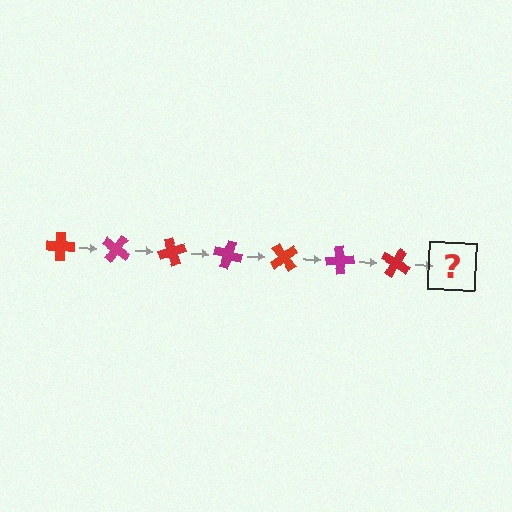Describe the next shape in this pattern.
It should be a magenta cross, rotated 245 degrees from the start.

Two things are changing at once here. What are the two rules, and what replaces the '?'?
The two rules are that it rotates 35 degrees each step and the color cycles through red and magenta. The '?' should be a magenta cross, rotated 245 degrees from the start.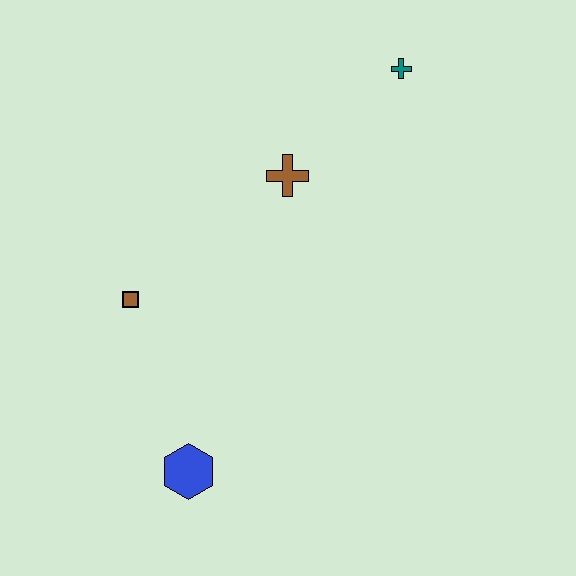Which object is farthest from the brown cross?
The blue hexagon is farthest from the brown cross.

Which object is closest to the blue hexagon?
The brown square is closest to the blue hexagon.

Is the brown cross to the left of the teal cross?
Yes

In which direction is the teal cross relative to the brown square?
The teal cross is to the right of the brown square.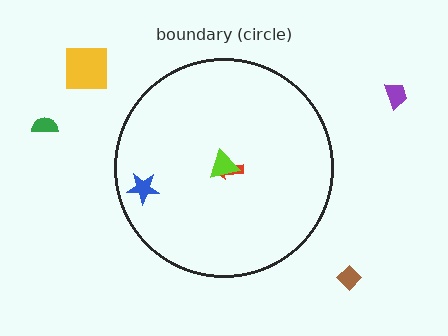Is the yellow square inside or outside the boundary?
Outside.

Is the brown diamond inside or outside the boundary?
Outside.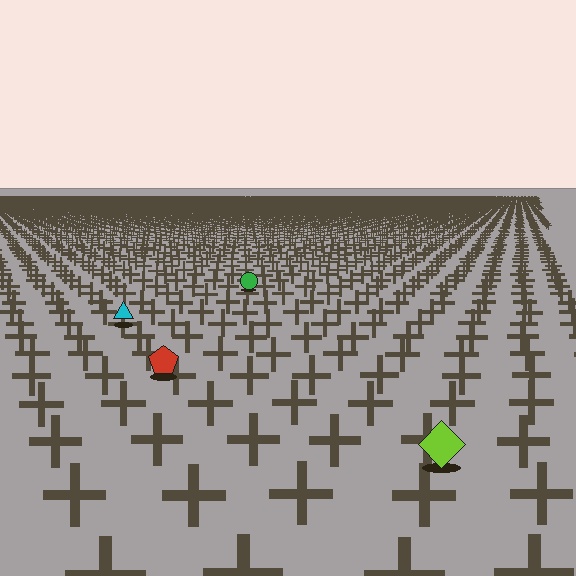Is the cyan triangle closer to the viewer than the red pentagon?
No. The red pentagon is closer — you can tell from the texture gradient: the ground texture is coarser near it.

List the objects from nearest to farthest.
From nearest to farthest: the lime diamond, the red pentagon, the cyan triangle, the green circle.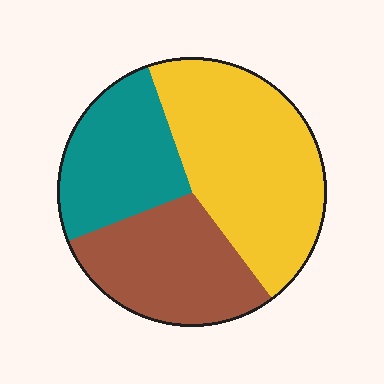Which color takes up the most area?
Yellow, at roughly 45%.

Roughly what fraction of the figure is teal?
Teal covers about 25% of the figure.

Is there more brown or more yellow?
Yellow.